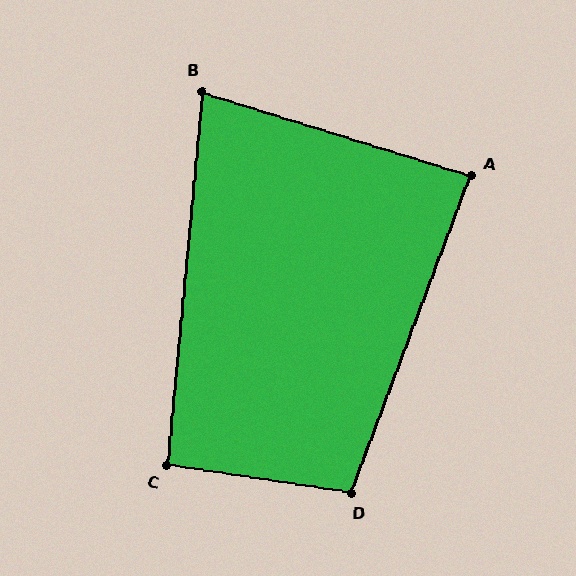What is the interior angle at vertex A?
Approximately 87 degrees (approximately right).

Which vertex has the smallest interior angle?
B, at approximately 78 degrees.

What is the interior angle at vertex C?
Approximately 93 degrees (approximately right).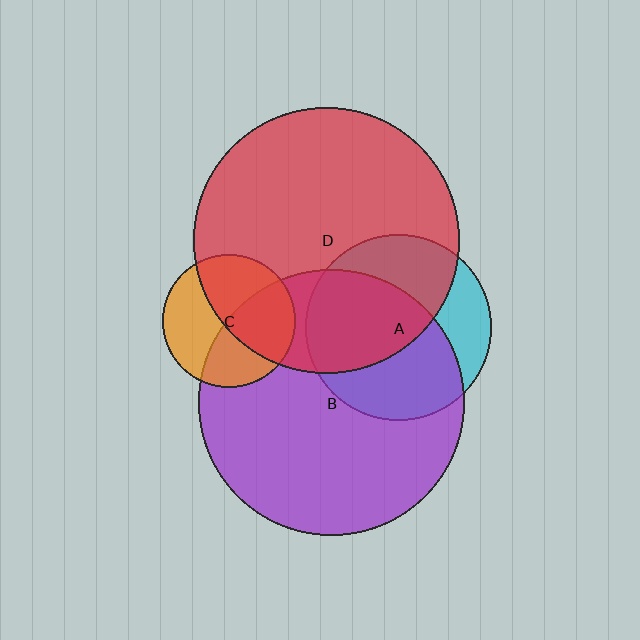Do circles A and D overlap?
Yes.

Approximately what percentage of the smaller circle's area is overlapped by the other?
Approximately 55%.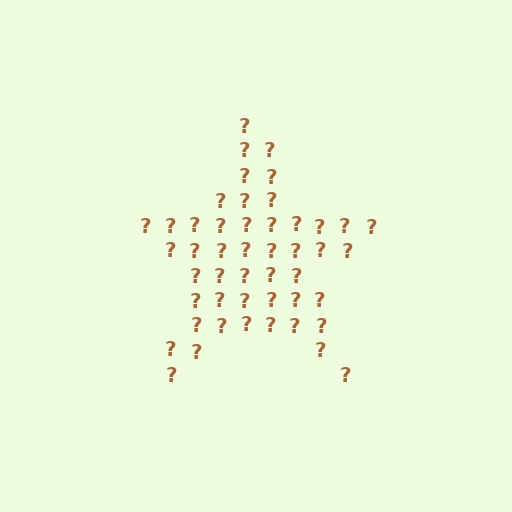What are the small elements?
The small elements are question marks.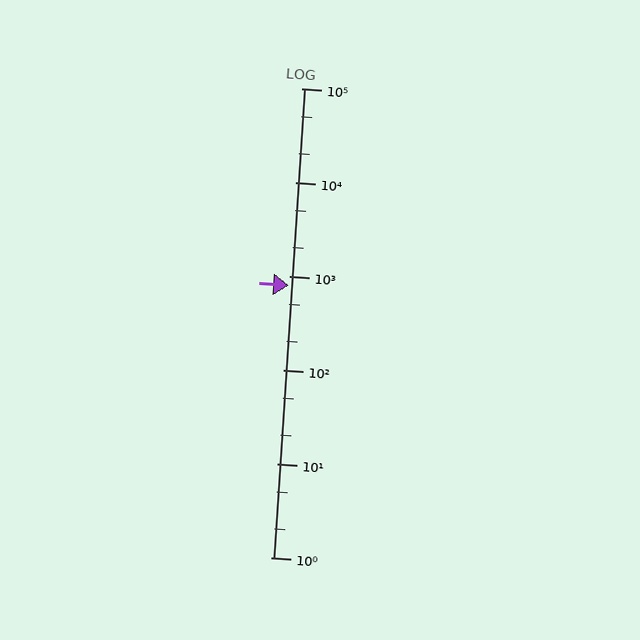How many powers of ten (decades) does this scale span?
The scale spans 5 decades, from 1 to 100000.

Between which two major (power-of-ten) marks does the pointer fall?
The pointer is between 100 and 1000.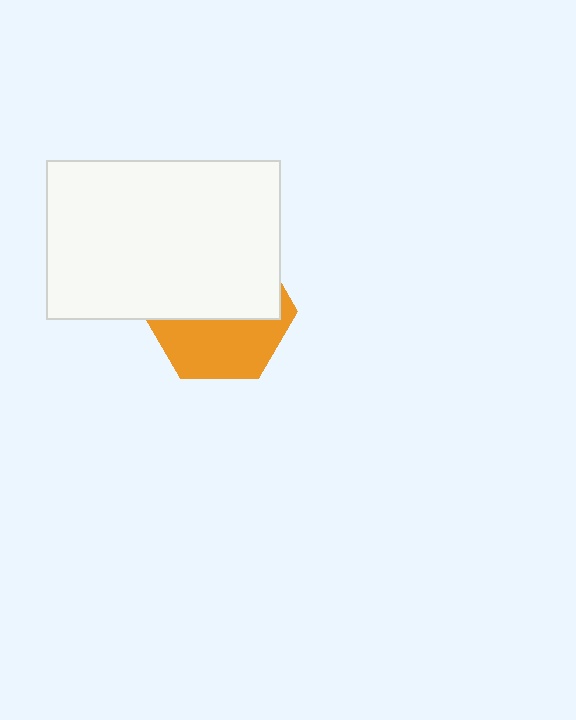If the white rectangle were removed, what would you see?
You would see the complete orange hexagon.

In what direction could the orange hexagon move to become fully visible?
The orange hexagon could move down. That would shift it out from behind the white rectangle entirely.